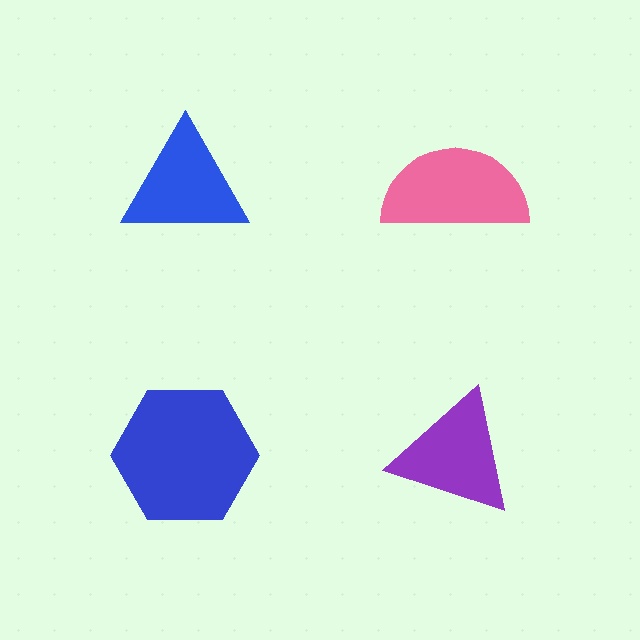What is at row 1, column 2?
A pink semicircle.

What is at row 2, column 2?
A purple triangle.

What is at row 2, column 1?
A blue hexagon.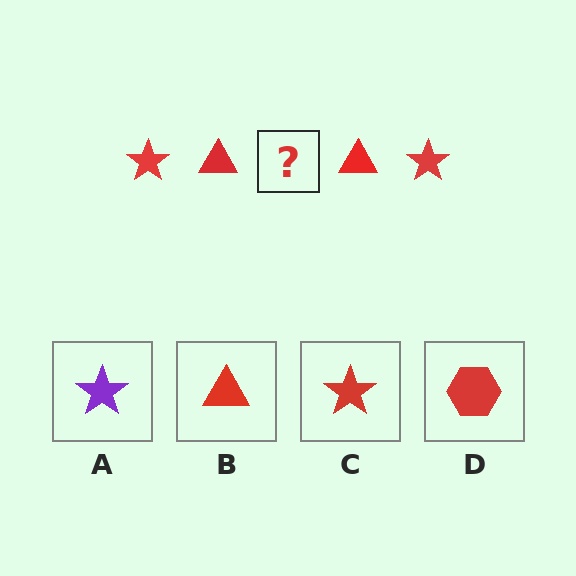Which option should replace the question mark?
Option C.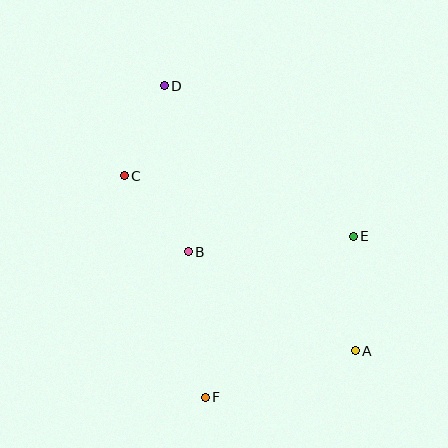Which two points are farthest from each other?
Points A and D are farthest from each other.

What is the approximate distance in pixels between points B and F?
The distance between B and F is approximately 147 pixels.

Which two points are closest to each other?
Points C and D are closest to each other.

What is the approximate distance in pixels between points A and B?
The distance between A and B is approximately 194 pixels.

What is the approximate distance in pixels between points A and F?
The distance between A and F is approximately 157 pixels.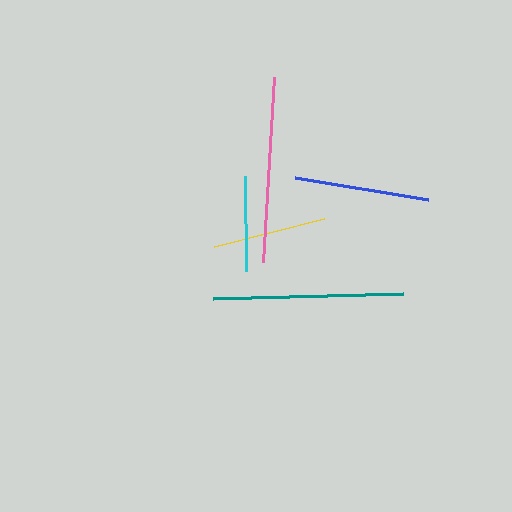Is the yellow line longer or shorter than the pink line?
The pink line is longer than the yellow line.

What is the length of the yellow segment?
The yellow segment is approximately 114 pixels long.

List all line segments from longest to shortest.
From longest to shortest: teal, pink, blue, yellow, cyan.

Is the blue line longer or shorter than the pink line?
The pink line is longer than the blue line.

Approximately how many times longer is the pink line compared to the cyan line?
The pink line is approximately 2.0 times the length of the cyan line.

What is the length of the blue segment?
The blue segment is approximately 135 pixels long.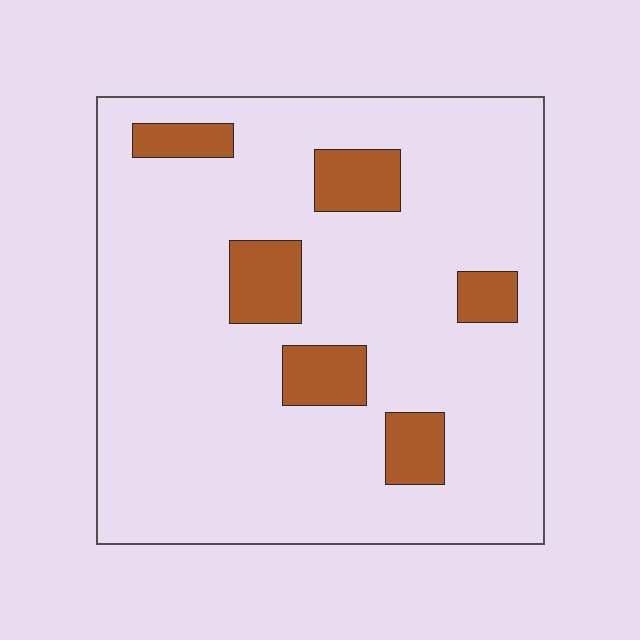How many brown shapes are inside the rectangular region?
6.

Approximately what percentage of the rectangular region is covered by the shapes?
Approximately 15%.